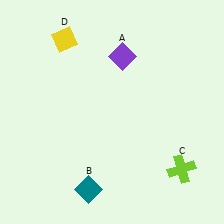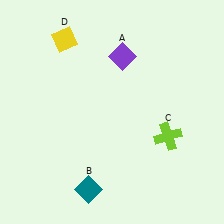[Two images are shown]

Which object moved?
The lime cross (C) moved up.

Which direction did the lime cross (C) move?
The lime cross (C) moved up.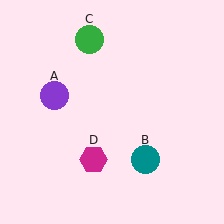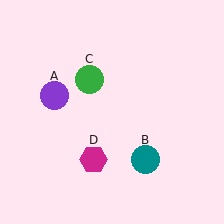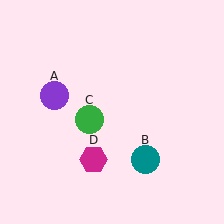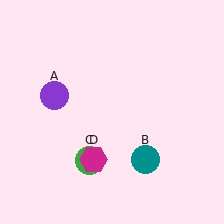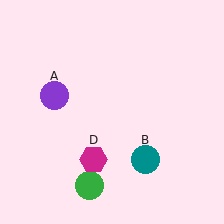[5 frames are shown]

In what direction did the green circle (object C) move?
The green circle (object C) moved down.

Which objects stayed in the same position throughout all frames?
Purple circle (object A) and teal circle (object B) and magenta hexagon (object D) remained stationary.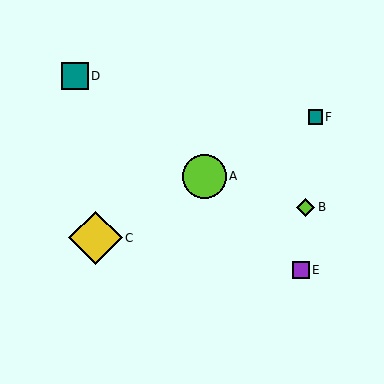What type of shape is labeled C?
Shape C is a yellow diamond.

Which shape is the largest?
The yellow diamond (labeled C) is the largest.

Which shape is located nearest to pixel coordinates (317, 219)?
The lime diamond (labeled B) at (305, 207) is nearest to that location.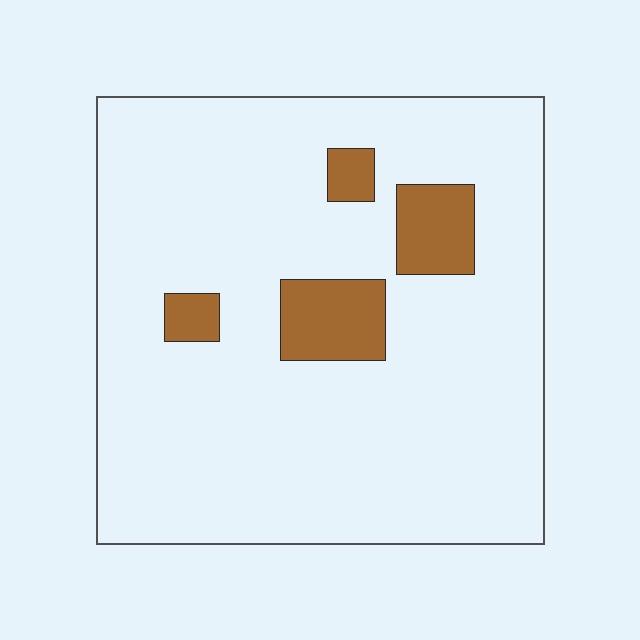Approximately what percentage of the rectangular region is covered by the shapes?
Approximately 10%.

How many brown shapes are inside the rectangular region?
4.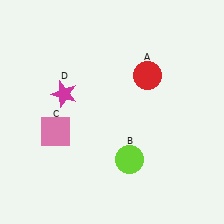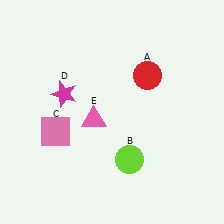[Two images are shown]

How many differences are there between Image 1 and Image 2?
There is 1 difference between the two images.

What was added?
A pink triangle (E) was added in Image 2.